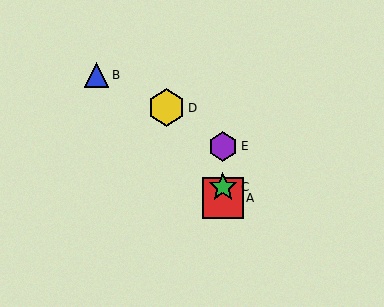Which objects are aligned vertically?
Objects A, C, E are aligned vertically.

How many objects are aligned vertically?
3 objects (A, C, E) are aligned vertically.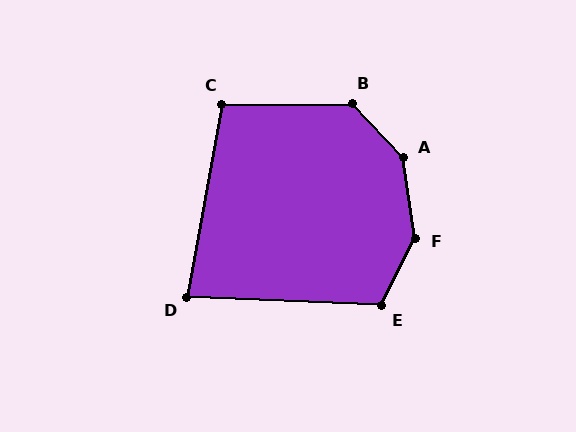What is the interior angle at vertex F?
Approximately 145 degrees (obtuse).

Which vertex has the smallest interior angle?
D, at approximately 82 degrees.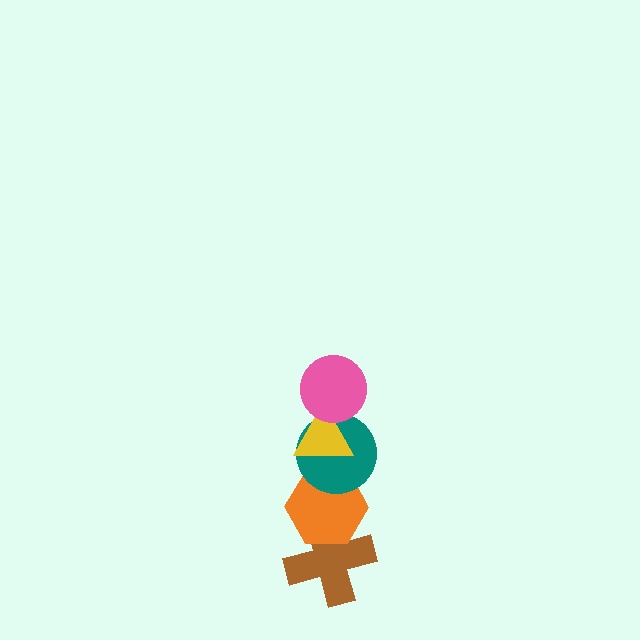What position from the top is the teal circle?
The teal circle is 3rd from the top.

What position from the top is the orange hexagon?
The orange hexagon is 4th from the top.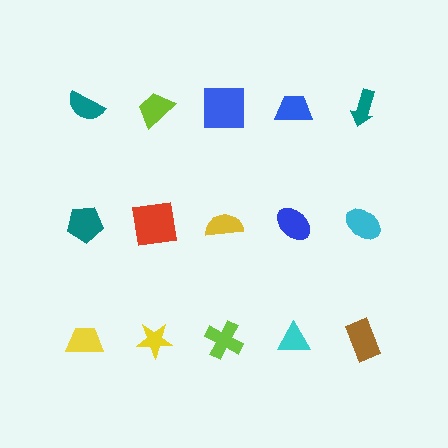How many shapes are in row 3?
5 shapes.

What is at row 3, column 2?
A yellow star.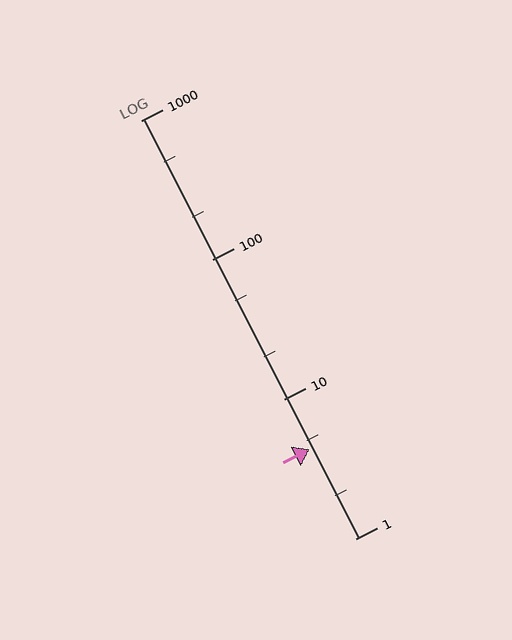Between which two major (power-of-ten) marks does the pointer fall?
The pointer is between 1 and 10.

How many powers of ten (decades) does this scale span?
The scale spans 3 decades, from 1 to 1000.